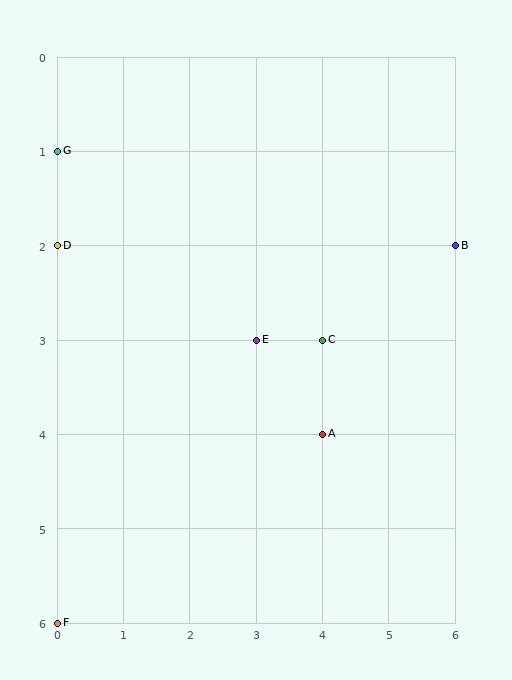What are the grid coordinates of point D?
Point D is at grid coordinates (0, 2).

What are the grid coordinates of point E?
Point E is at grid coordinates (3, 3).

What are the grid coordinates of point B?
Point B is at grid coordinates (6, 2).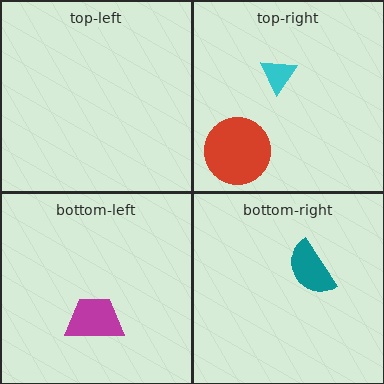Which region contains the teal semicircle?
The bottom-right region.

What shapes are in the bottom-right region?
The teal semicircle.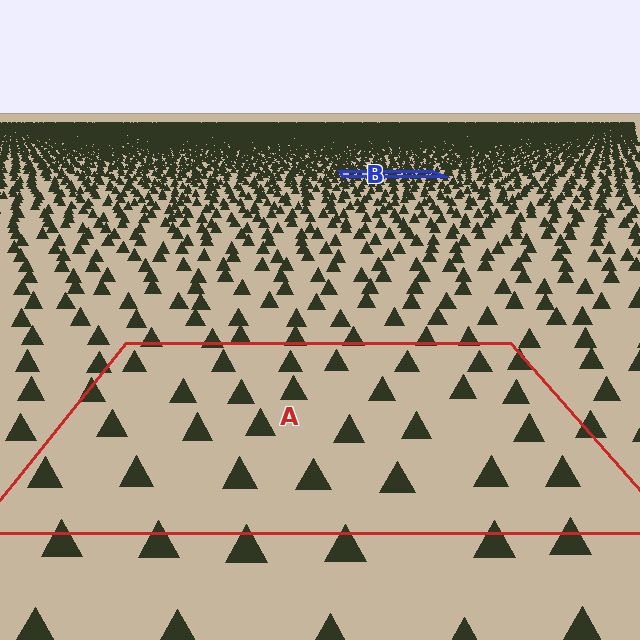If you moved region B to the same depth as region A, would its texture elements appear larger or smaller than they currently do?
They would appear larger. At a closer depth, the same texture elements are projected at a bigger on-screen size.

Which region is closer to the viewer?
Region A is closer. The texture elements there are larger and more spread out.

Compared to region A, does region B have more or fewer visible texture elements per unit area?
Region B has more texture elements per unit area — they are packed more densely because it is farther away.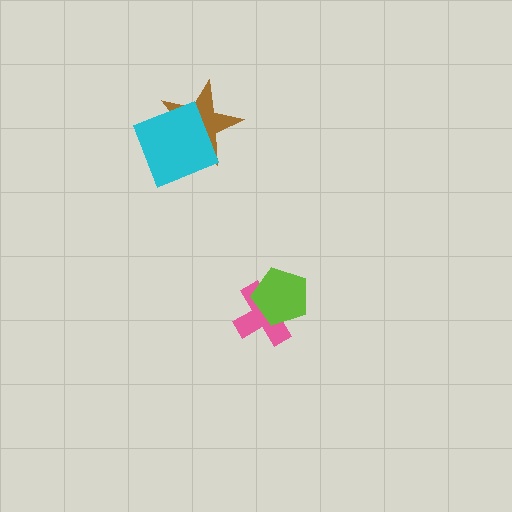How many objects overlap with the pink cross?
1 object overlaps with the pink cross.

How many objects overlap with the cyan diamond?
1 object overlaps with the cyan diamond.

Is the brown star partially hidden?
Yes, it is partially covered by another shape.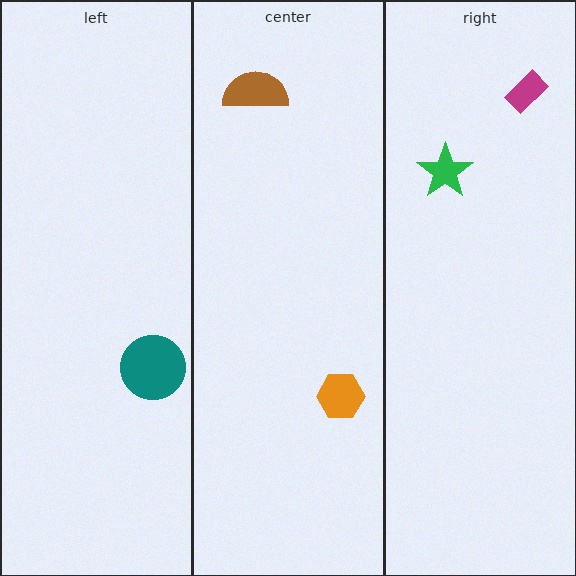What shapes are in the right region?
The green star, the magenta rectangle.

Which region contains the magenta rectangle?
The right region.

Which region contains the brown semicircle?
The center region.